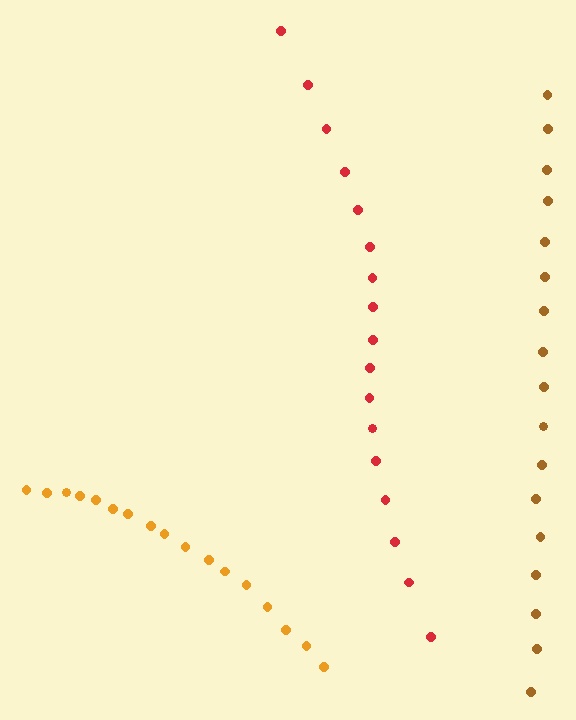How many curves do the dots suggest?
There are 3 distinct paths.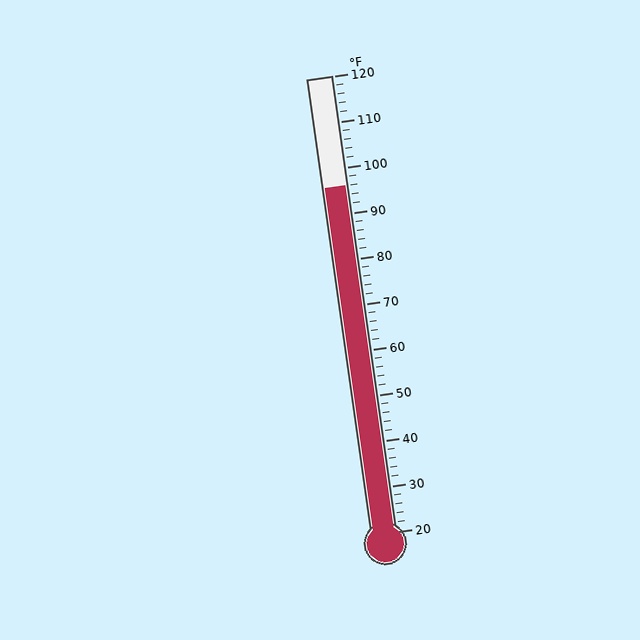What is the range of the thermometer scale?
The thermometer scale ranges from 20°F to 120°F.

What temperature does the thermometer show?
The thermometer shows approximately 96°F.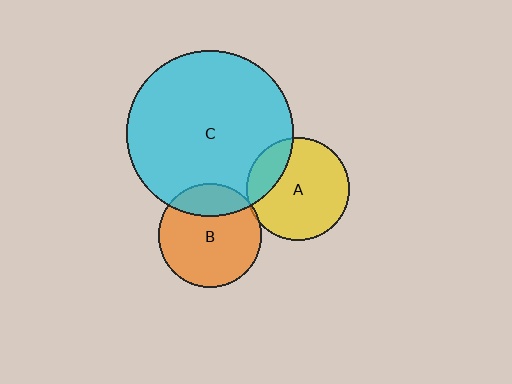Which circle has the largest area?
Circle C (cyan).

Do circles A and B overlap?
Yes.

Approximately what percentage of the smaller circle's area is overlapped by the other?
Approximately 5%.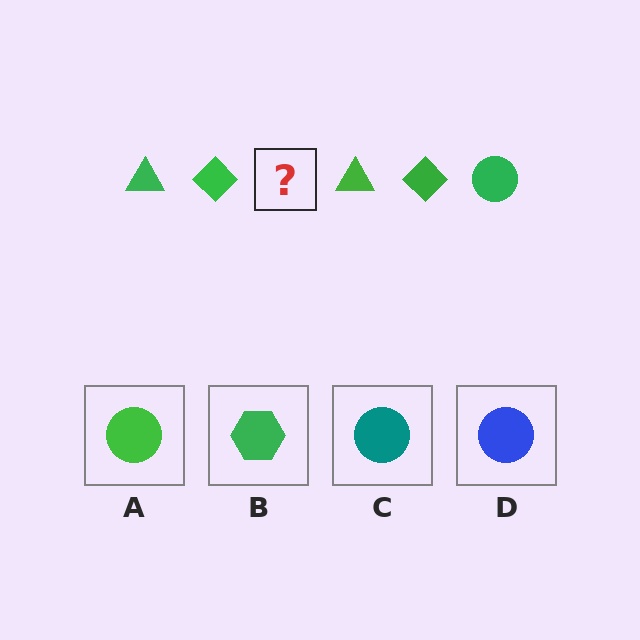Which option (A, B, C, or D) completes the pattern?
A.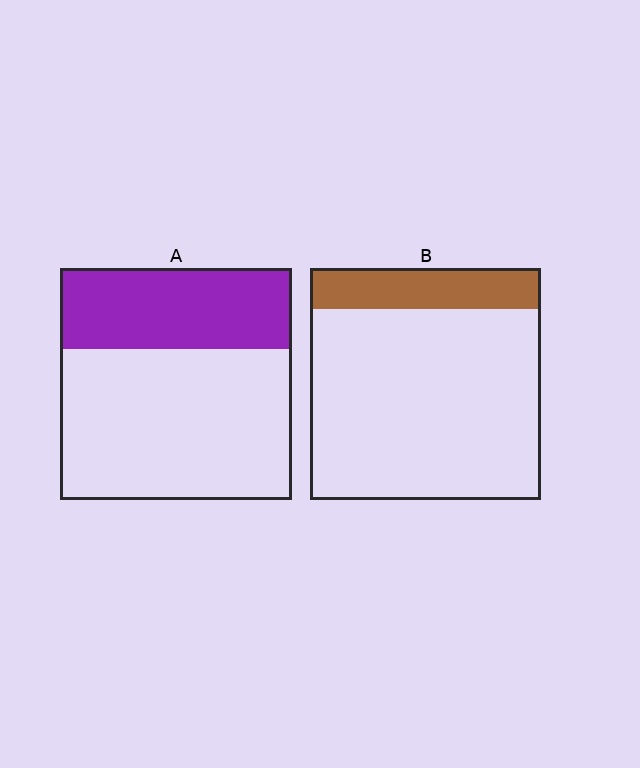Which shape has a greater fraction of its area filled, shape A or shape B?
Shape A.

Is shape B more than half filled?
No.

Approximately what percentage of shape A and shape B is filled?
A is approximately 35% and B is approximately 20%.